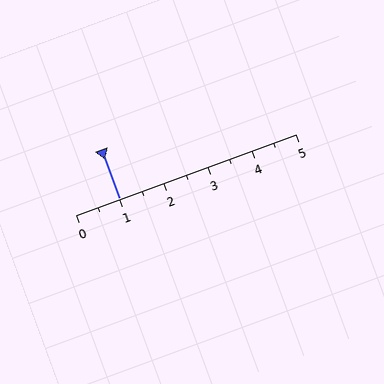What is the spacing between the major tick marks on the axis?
The major ticks are spaced 1 apart.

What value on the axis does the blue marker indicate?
The marker indicates approximately 1.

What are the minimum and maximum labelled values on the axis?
The axis runs from 0 to 5.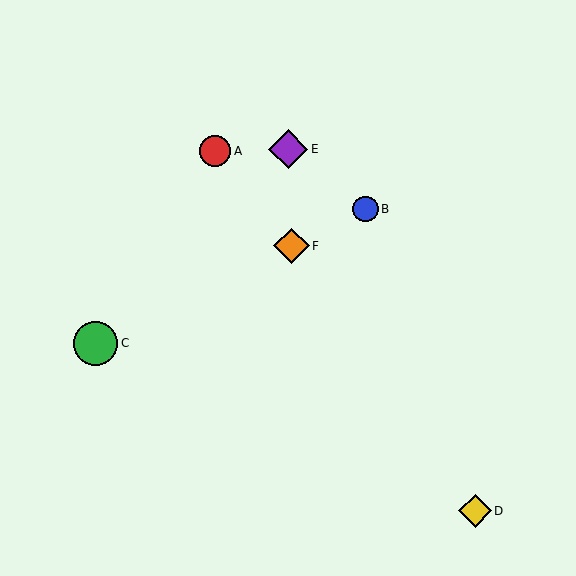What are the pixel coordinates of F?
Object F is at (291, 246).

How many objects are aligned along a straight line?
3 objects (B, C, F) are aligned along a straight line.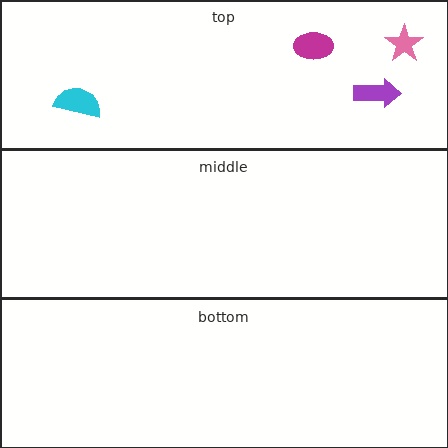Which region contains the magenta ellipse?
The top region.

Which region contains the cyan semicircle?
The top region.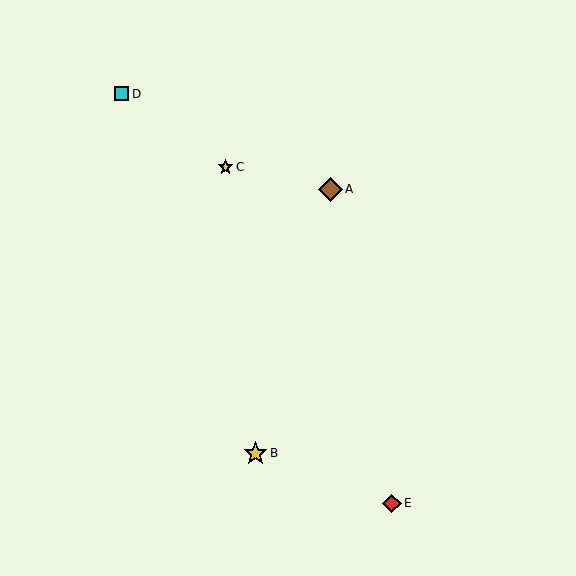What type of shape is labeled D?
Shape D is a cyan square.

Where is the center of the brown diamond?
The center of the brown diamond is at (330, 189).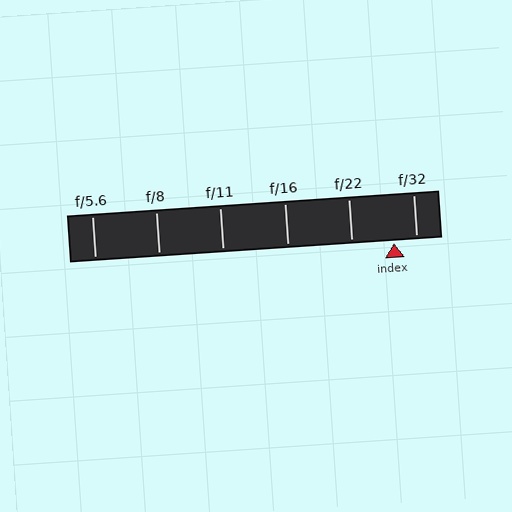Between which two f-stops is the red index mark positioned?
The index mark is between f/22 and f/32.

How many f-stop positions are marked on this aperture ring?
There are 6 f-stop positions marked.